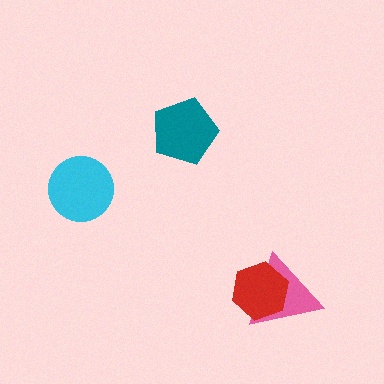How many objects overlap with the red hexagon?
1 object overlaps with the red hexagon.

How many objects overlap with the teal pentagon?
0 objects overlap with the teal pentagon.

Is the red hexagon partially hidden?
No, no other shape covers it.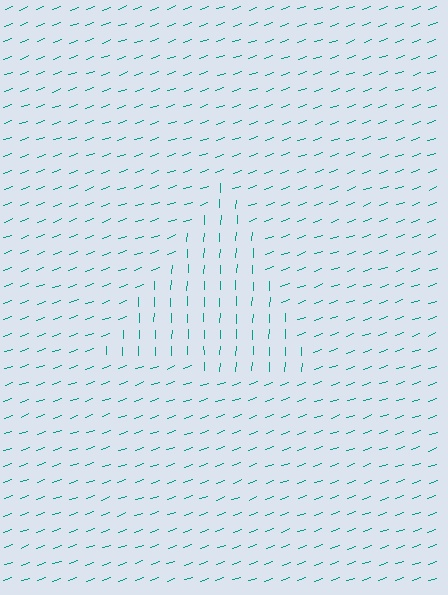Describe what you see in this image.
The image is filled with small teal line segments. A triangle region in the image has lines oriented differently from the surrounding lines, creating a visible texture boundary.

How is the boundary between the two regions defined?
The boundary is defined purely by a change in line orientation (approximately 68 degrees difference). All lines are the same color and thickness.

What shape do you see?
I see a triangle.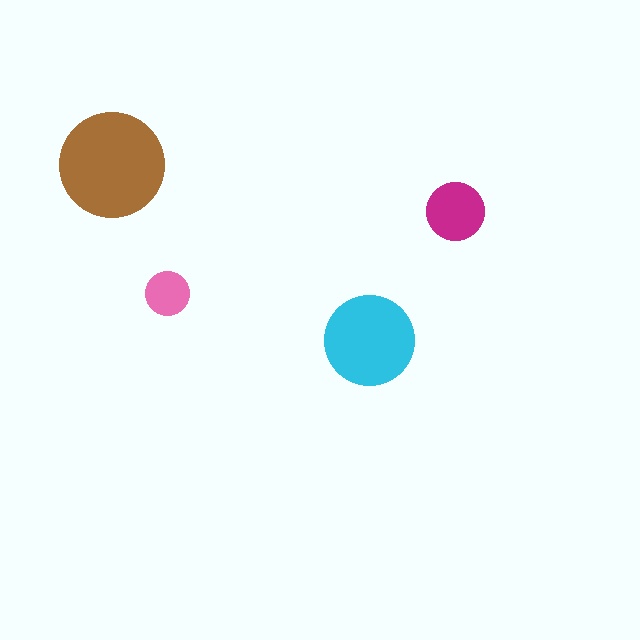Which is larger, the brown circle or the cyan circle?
The brown one.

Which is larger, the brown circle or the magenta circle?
The brown one.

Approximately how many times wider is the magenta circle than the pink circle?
About 1.5 times wider.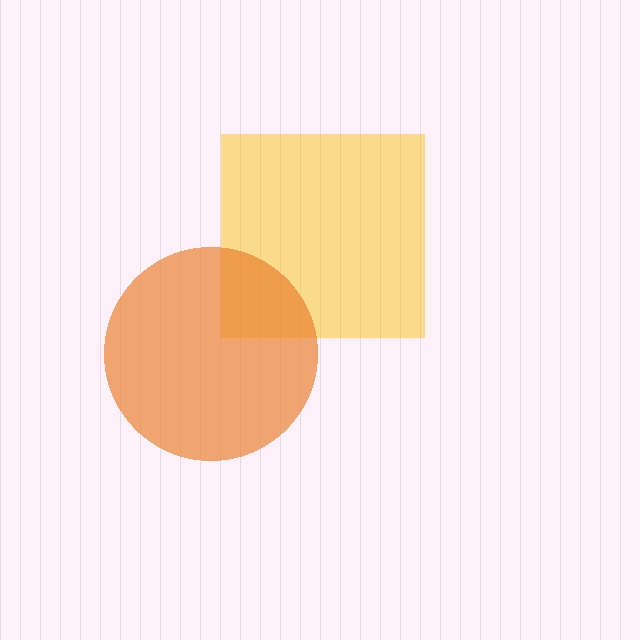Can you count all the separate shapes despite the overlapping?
Yes, there are 2 separate shapes.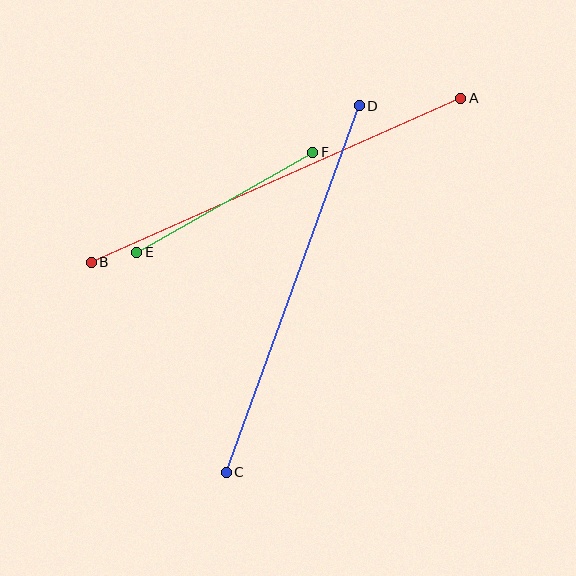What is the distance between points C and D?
The distance is approximately 390 pixels.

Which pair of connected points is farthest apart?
Points A and B are farthest apart.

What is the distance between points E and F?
The distance is approximately 203 pixels.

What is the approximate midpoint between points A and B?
The midpoint is at approximately (276, 180) pixels.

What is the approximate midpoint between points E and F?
The midpoint is at approximately (225, 202) pixels.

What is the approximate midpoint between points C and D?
The midpoint is at approximately (293, 289) pixels.